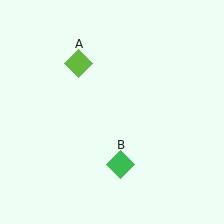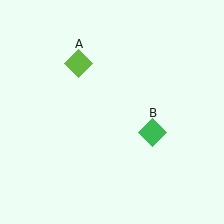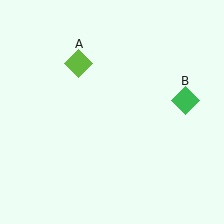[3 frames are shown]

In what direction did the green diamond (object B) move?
The green diamond (object B) moved up and to the right.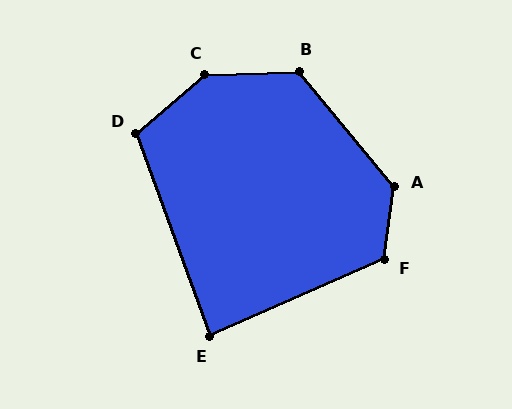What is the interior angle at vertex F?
Approximately 122 degrees (obtuse).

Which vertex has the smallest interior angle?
E, at approximately 86 degrees.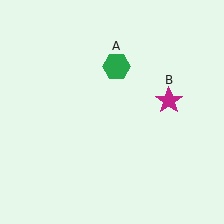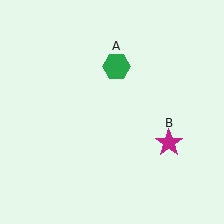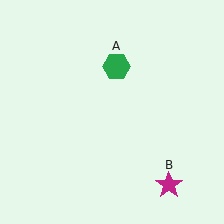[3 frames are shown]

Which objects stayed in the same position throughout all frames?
Green hexagon (object A) remained stationary.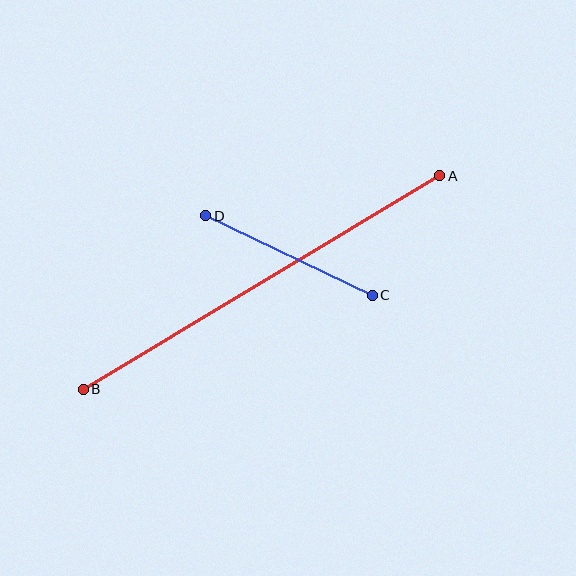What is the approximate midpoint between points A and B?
The midpoint is at approximately (262, 283) pixels.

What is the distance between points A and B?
The distance is approximately 415 pixels.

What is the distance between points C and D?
The distance is approximately 184 pixels.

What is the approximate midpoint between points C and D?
The midpoint is at approximately (289, 256) pixels.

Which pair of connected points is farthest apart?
Points A and B are farthest apart.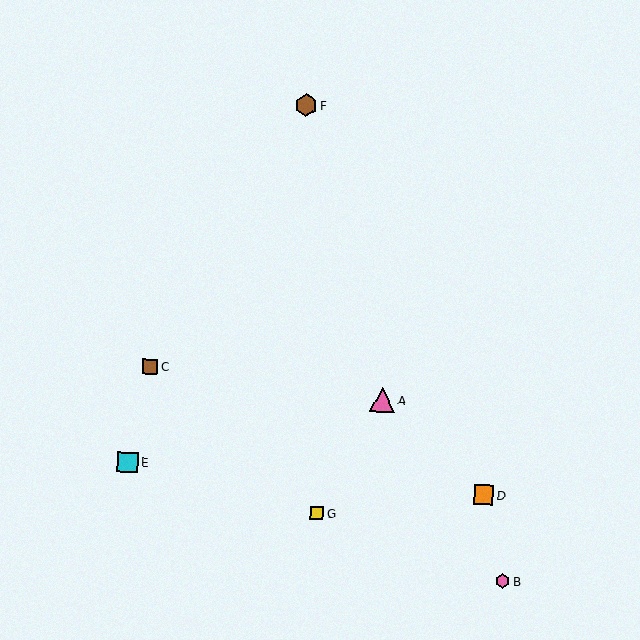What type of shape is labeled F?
Shape F is a brown hexagon.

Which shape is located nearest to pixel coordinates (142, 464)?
The cyan square (labeled E) at (128, 462) is nearest to that location.